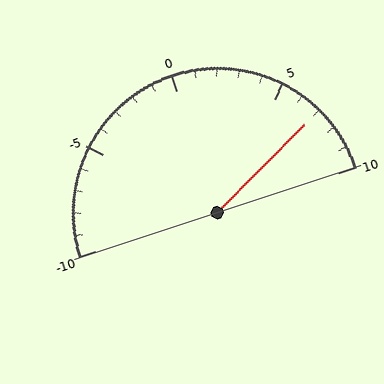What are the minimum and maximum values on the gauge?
The gauge ranges from -10 to 10.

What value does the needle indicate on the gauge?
The needle indicates approximately 7.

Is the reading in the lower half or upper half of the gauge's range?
The reading is in the upper half of the range (-10 to 10).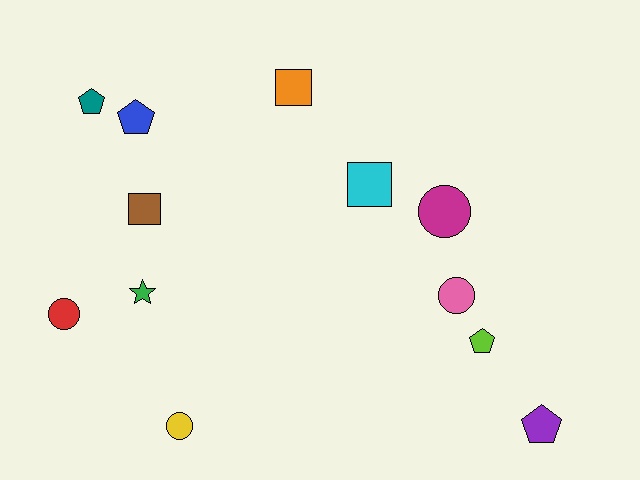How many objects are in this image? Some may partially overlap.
There are 12 objects.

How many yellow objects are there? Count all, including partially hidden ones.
There is 1 yellow object.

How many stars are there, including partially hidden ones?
There is 1 star.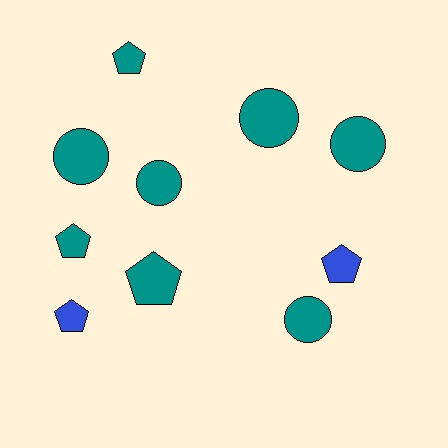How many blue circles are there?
There are no blue circles.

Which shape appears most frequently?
Pentagon, with 5 objects.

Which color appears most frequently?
Teal, with 8 objects.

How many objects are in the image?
There are 10 objects.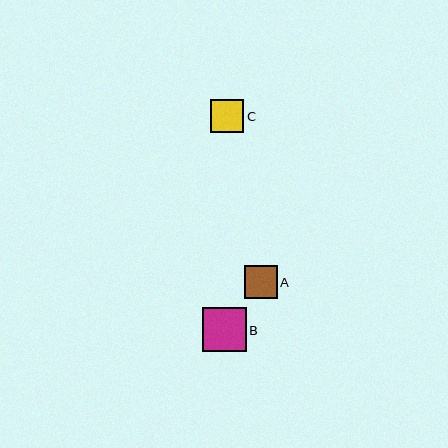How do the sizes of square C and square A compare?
Square C and square A are approximately the same size.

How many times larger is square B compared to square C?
Square B is approximately 1.3 times the size of square C.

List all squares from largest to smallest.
From largest to smallest: B, C, A.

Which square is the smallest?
Square A is the smallest with a size of approximately 32 pixels.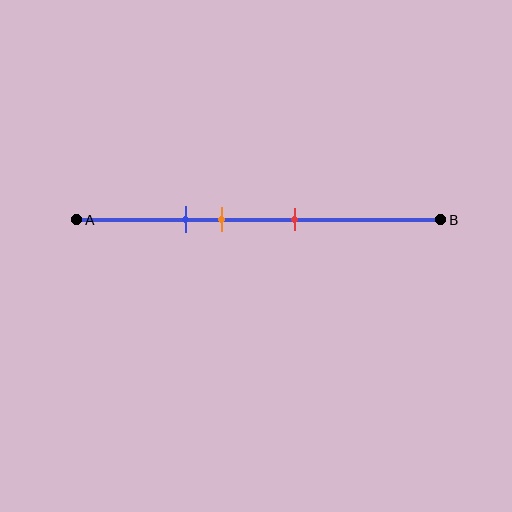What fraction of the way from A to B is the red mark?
The red mark is approximately 60% (0.6) of the way from A to B.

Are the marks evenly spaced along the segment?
Yes, the marks are approximately evenly spaced.